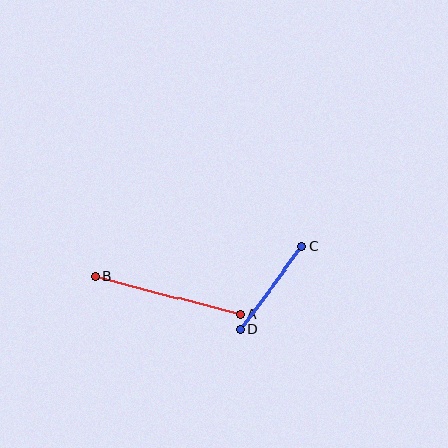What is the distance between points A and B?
The distance is approximately 150 pixels.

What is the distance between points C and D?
The distance is approximately 103 pixels.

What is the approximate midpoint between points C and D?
The midpoint is at approximately (271, 288) pixels.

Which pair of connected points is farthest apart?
Points A and B are farthest apart.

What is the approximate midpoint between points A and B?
The midpoint is at approximately (168, 295) pixels.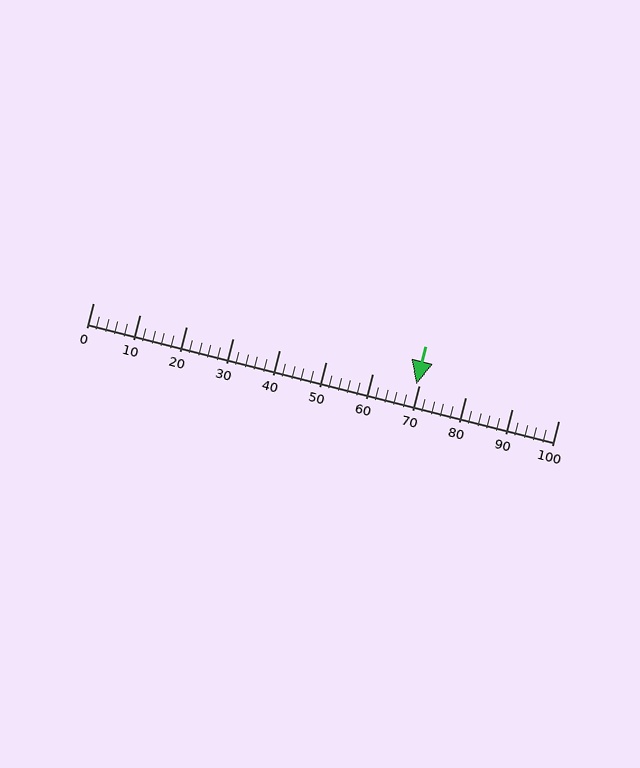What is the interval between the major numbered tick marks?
The major tick marks are spaced 10 units apart.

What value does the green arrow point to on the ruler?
The green arrow points to approximately 70.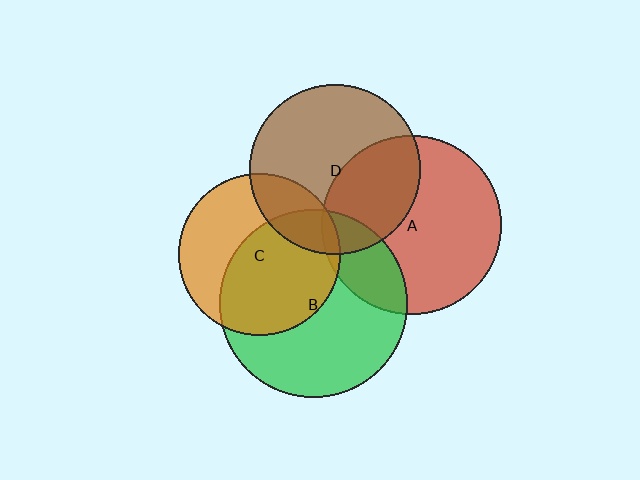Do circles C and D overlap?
Yes.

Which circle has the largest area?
Circle B (green).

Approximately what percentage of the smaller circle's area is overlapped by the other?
Approximately 20%.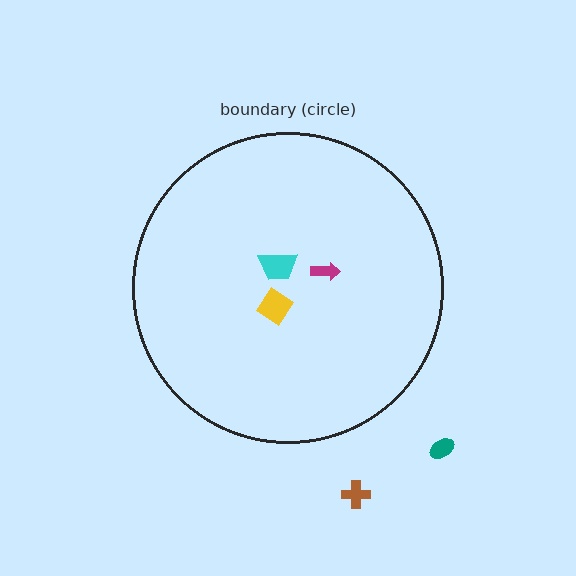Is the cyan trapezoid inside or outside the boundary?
Inside.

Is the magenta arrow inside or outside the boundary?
Inside.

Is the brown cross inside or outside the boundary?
Outside.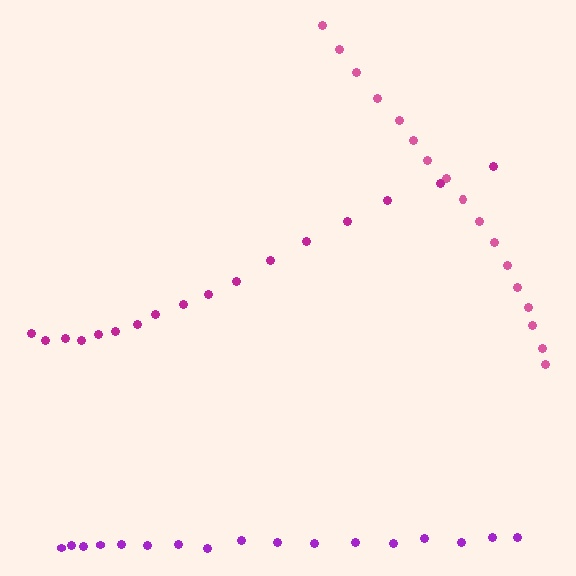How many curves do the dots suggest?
There are 3 distinct paths.